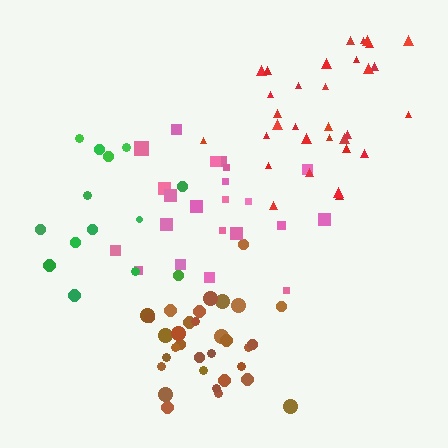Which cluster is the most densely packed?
Brown.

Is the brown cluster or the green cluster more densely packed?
Brown.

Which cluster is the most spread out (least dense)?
Green.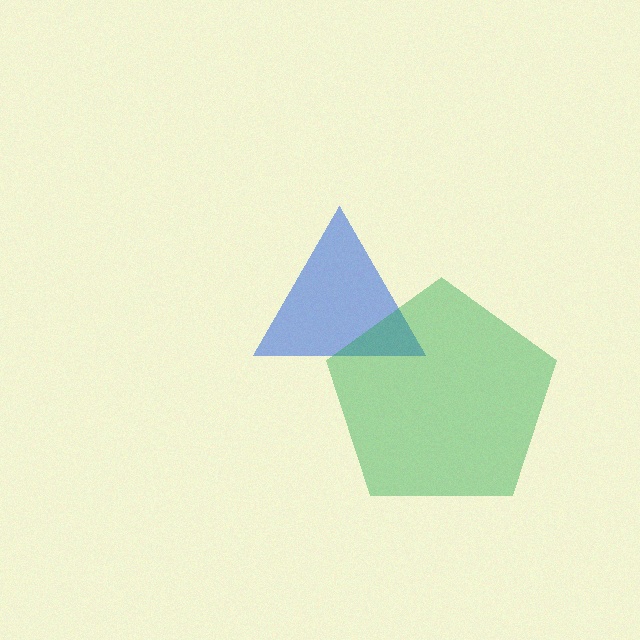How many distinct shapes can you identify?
There are 2 distinct shapes: a blue triangle, a green pentagon.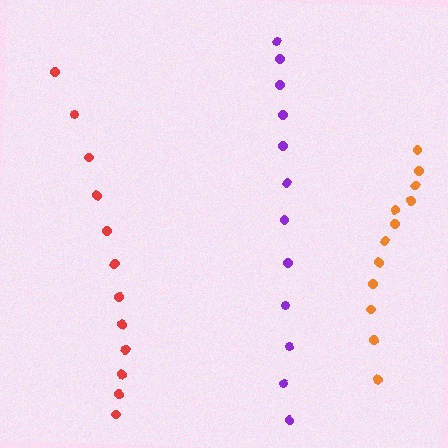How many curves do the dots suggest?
There are 3 distinct paths.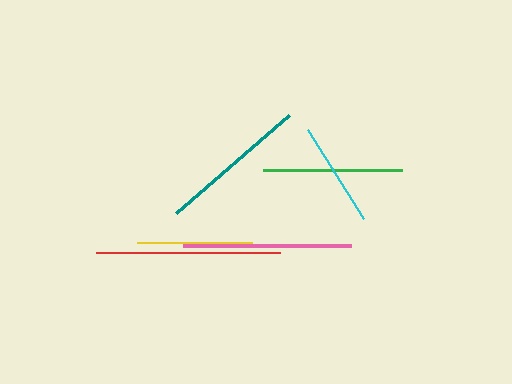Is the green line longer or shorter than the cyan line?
The green line is longer than the cyan line.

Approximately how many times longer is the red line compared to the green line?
The red line is approximately 1.3 times the length of the green line.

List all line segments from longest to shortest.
From longest to shortest: red, pink, teal, green, yellow, cyan.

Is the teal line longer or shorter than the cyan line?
The teal line is longer than the cyan line.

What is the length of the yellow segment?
The yellow segment is approximately 115 pixels long.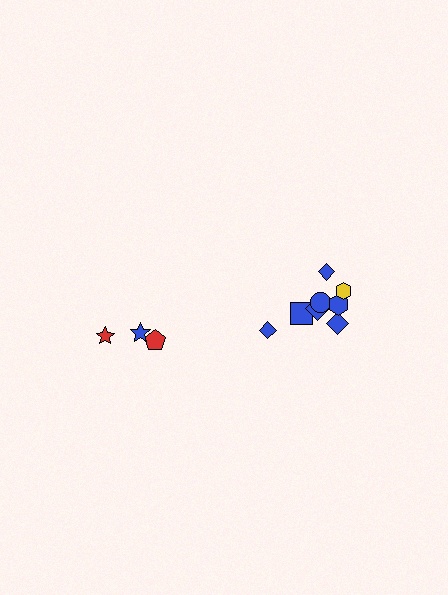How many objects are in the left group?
There are 3 objects.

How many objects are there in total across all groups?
There are 11 objects.